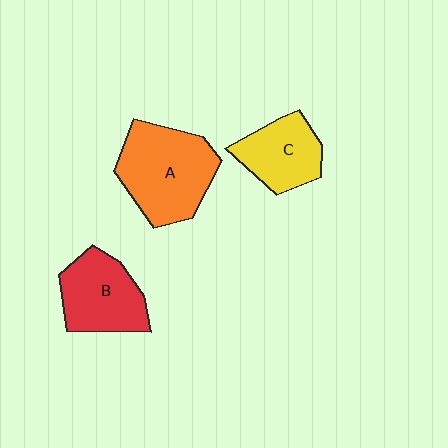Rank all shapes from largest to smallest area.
From largest to smallest: A (orange), B (red), C (yellow).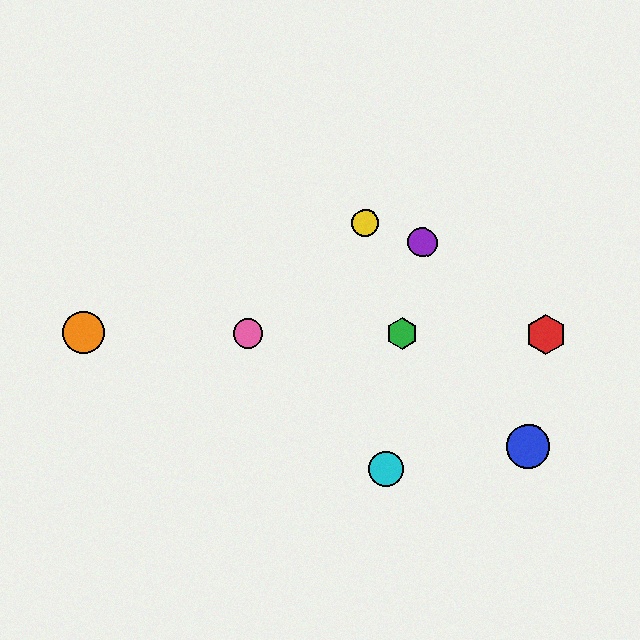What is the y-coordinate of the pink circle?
The pink circle is at y≈333.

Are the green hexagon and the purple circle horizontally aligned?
No, the green hexagon is at y≈334 and the purple circle is at y≈242.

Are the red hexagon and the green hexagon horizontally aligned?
Yes, both are at y≈335.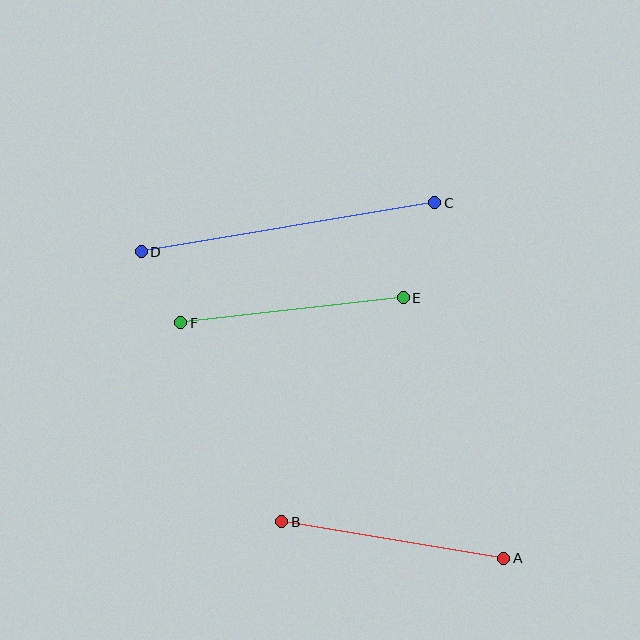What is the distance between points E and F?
The distance is approximately 224 pixels.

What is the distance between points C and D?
The distance is approximately 298 pixels.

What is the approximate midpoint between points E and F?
The midpoint is at approximately (292, 310) pixels.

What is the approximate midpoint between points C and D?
The midpoint is at approximately (288, 227) pixels.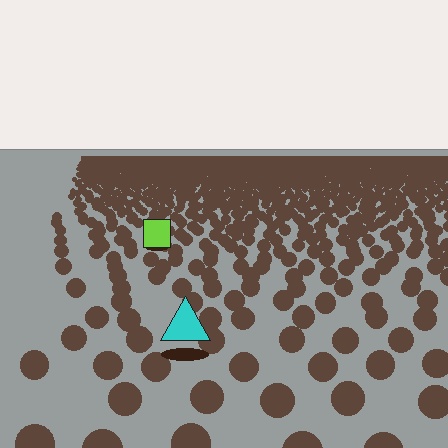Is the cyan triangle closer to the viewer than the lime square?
Yes. The cyan triangle is closer — you can tell from the texture gradient: the ground texture is coarser near it.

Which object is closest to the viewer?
The cyan triangle is closest. The texture marks near it are larger and more spread out.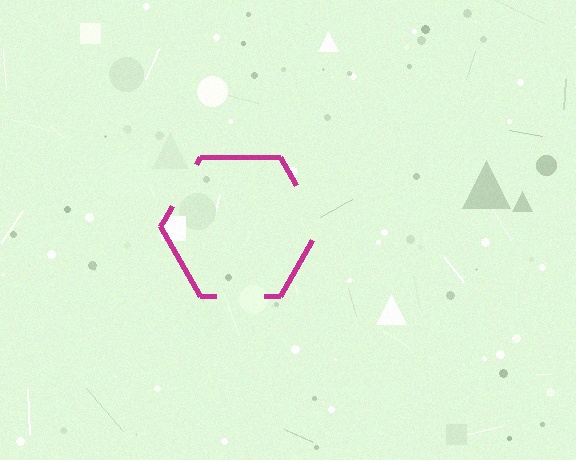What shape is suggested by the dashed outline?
The dashed outline suggests a hexagon.